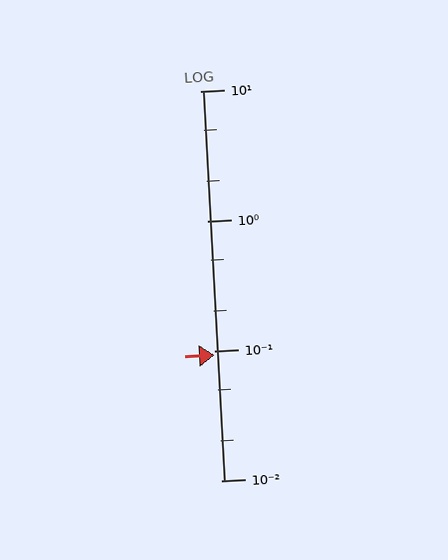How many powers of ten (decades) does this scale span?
The scale spans 3 decades, from 0.01 to 10.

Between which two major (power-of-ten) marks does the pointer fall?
The pointer is between 0.01 and 0.1.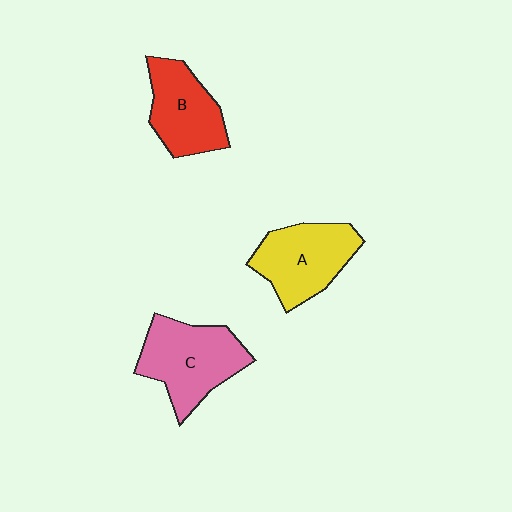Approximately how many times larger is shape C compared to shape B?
Approximately 1.2 times.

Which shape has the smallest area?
Shape B (red).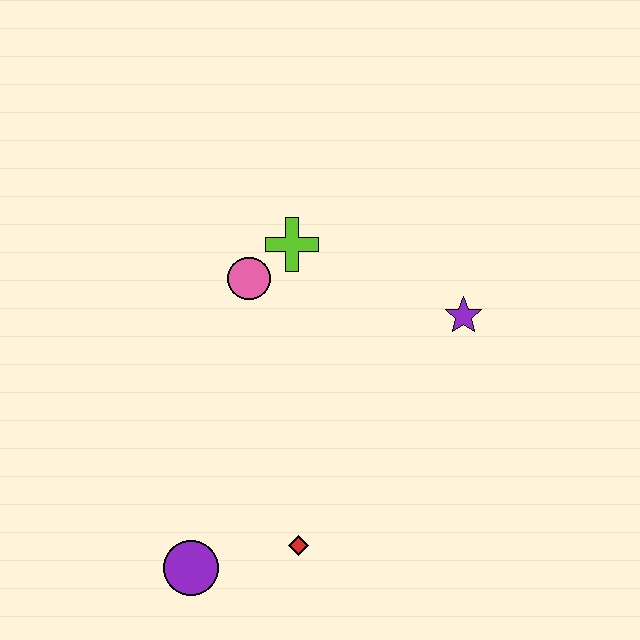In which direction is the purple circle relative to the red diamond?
The purple circle is to the left of the red diamond.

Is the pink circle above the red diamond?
Yes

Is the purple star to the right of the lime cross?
Yes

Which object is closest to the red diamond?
The purple circle is closest to the red diamond.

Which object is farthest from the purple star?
The purple circle is farthest from the purple star.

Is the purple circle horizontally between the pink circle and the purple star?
No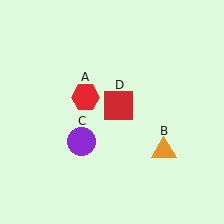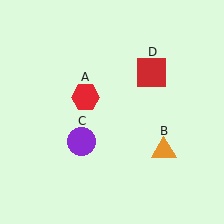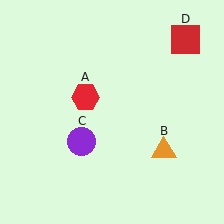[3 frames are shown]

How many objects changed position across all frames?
1 object changed position: red square (object D).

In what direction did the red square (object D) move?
The red square (object D) moved up and to the right.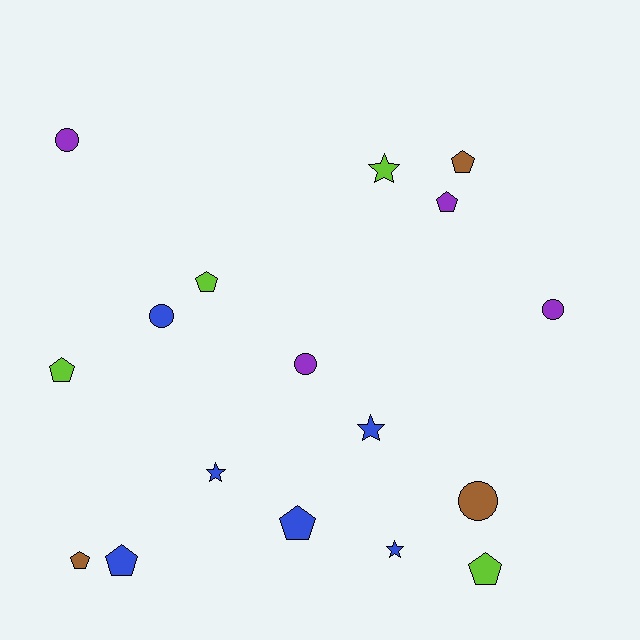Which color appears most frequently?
Blue, with 6 objects.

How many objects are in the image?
There are 17 objects.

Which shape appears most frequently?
Pentagon, with 8 objects.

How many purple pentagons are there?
There is 1 purple pentagon.